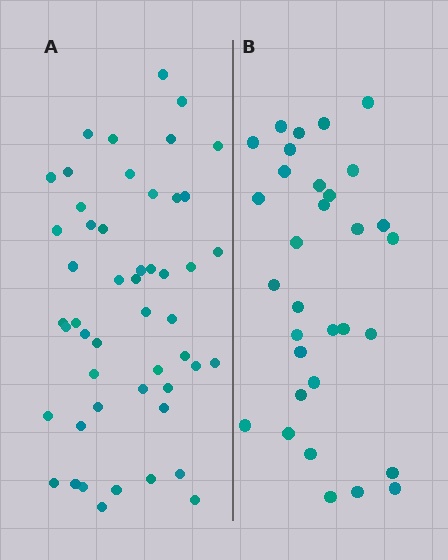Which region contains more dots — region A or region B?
Region A (the left region) has more dots.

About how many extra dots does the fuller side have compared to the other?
Region A has approximately 20 more dots than region B.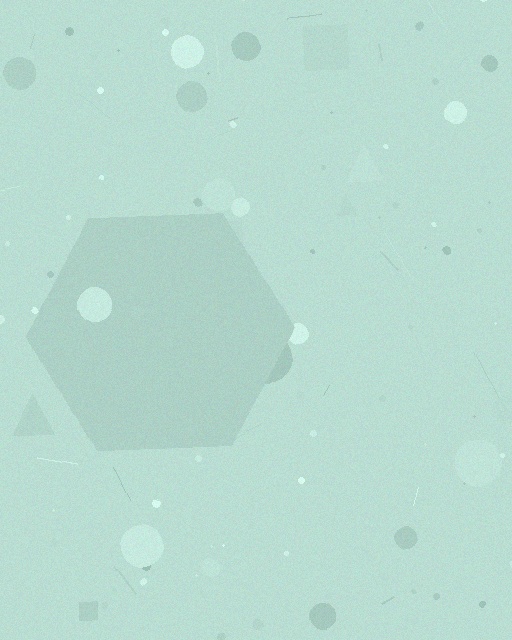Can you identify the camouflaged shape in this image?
The camouflaged shape is a hexagon.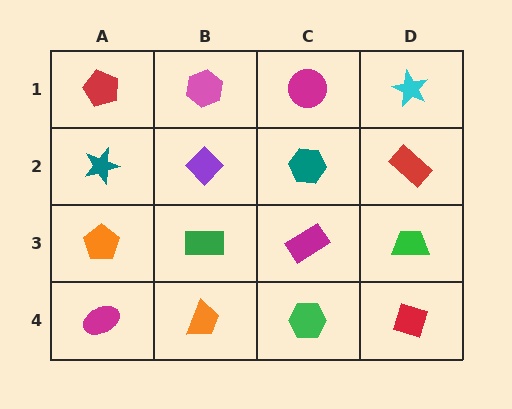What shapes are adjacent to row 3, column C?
A teal hexagon (row 2, column C), a green hexagon (row 4, column C), a green rectangle (row 3, column B), a green trapezoid (row 3, column D).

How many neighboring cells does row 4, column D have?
2.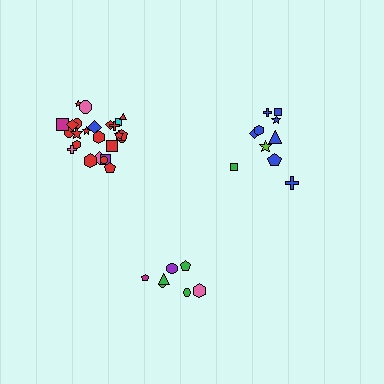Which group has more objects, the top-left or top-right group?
The top-left group.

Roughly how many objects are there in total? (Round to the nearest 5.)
Roughly 40 objects in total.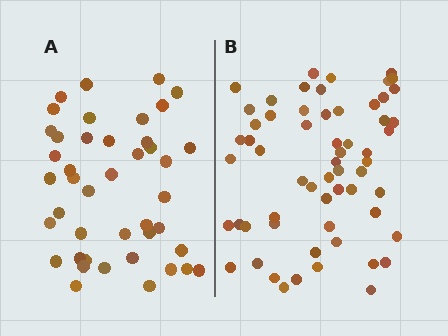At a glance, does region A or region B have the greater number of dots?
Region B (the right region) has more dots.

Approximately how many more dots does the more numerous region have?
Region B has approximately 15 more dots than region A.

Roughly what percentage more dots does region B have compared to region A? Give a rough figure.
About 40% more.